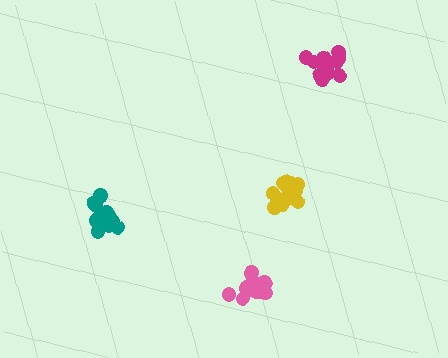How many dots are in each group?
Group 1: 16 dots, Group 2: 12 dots, Group 3: 15 dots, Group 4: 16 dots (59 total).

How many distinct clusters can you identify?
There are 4 distinct clusters.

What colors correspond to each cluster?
The clusters are colored: magenta, pink, teal, yellow.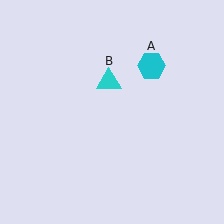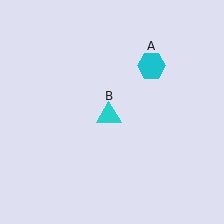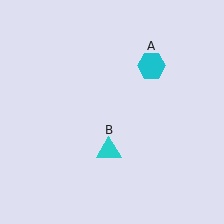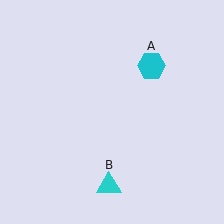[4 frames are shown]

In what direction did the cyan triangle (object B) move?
The cyan triangle (object B) moved down.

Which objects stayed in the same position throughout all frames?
Cyan hexagon (object A) remained stationary.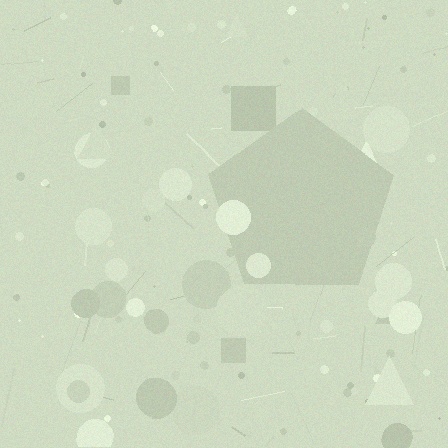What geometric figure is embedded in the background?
A pentagon is embedded in the background.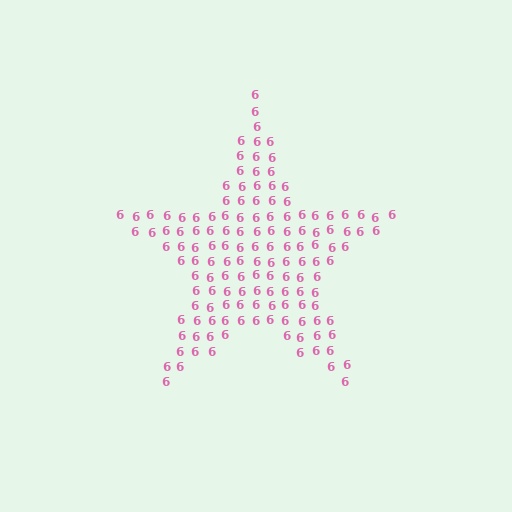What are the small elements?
The small elements are digit 6's.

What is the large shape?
The large shape is a star.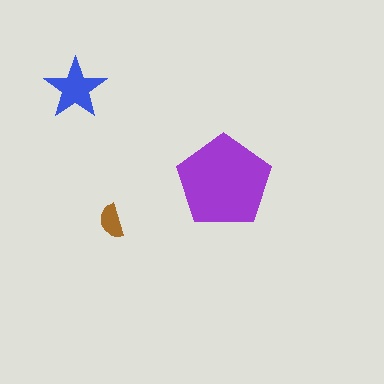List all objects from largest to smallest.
The purple pentagon, the blue star, the brown semicircle.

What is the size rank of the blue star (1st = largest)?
2nd.